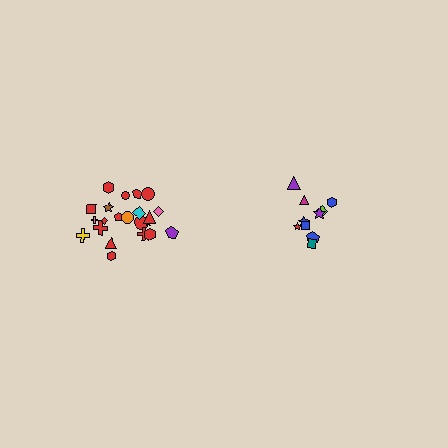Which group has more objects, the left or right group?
The left group.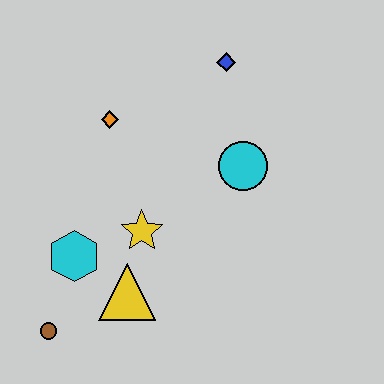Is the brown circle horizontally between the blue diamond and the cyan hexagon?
No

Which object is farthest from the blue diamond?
The brown circle is farthest from the blue diamond.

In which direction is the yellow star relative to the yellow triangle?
The yellow star is above the yellow triangle.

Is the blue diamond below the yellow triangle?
No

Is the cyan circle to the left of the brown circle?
No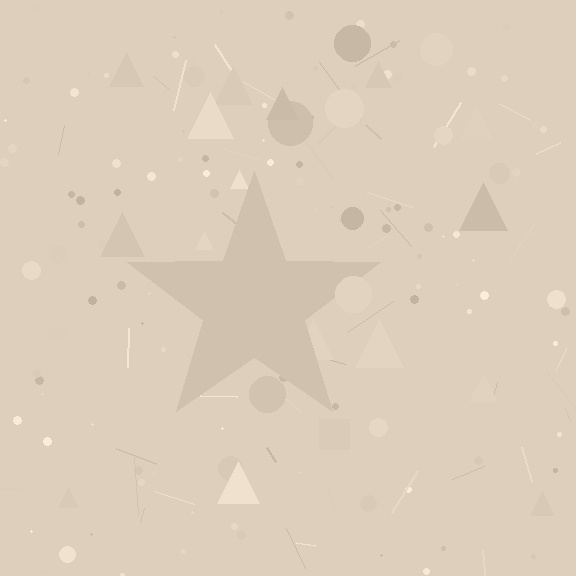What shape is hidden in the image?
A star is hidden in the image.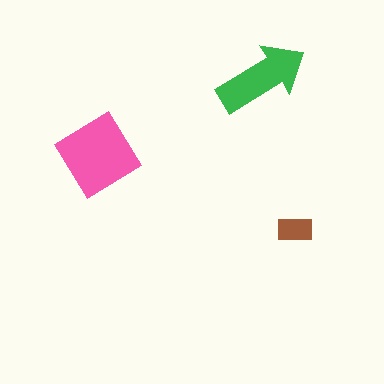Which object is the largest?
The pink diamond.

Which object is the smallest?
The brown rectangle.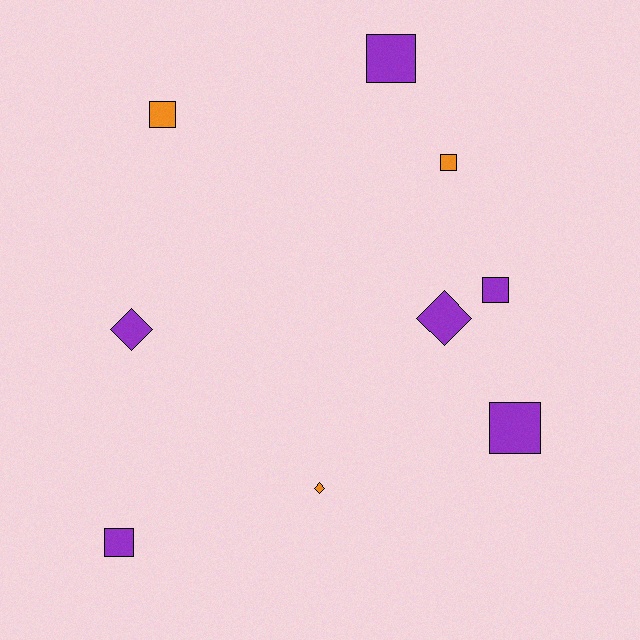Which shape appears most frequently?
Square, with 6 objects.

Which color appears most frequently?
Purple, with 6 objects.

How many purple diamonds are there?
There are 2 purple diamonds.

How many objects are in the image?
There are 9 objects.